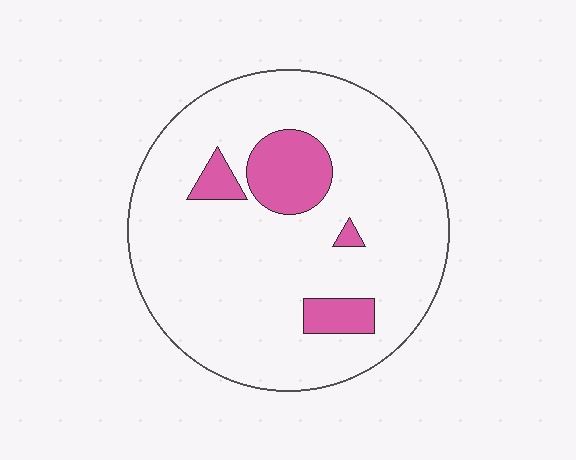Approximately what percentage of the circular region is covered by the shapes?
Approximately 15%.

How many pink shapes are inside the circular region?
4.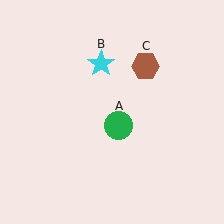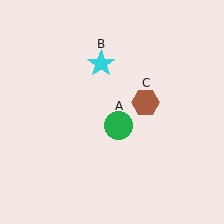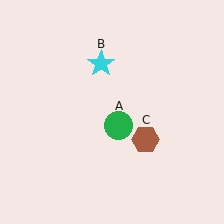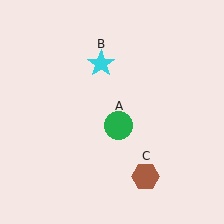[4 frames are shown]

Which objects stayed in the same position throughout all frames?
Green circle (object A) and cyan star (object B) remained stationary.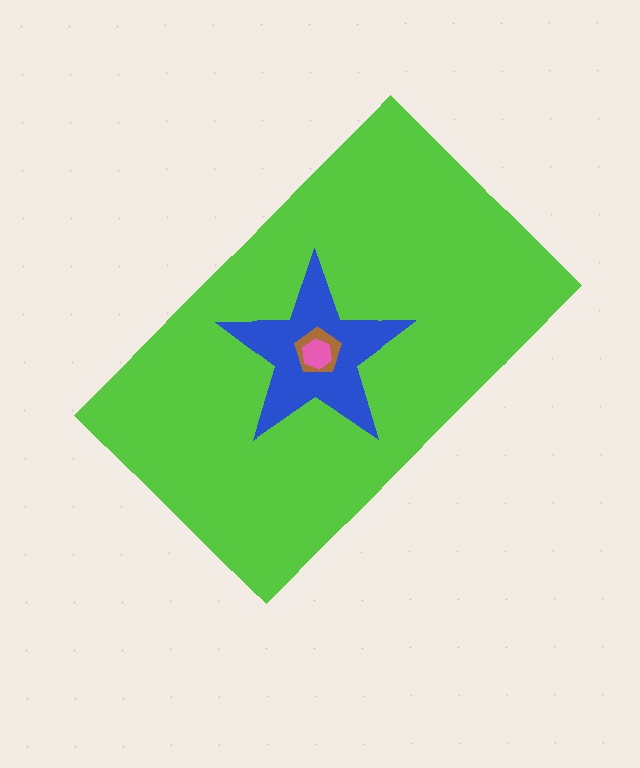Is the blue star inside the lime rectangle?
Yes.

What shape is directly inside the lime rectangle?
The blue star.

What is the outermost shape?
The lime rectangle.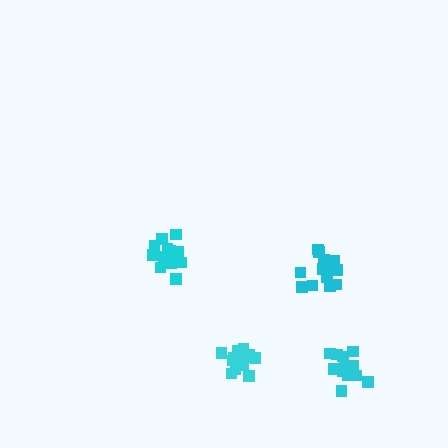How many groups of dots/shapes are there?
There are 4 groups.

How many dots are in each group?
Group 1: 13 dots, Group 2: 15 dots, Group 3: 15 dots, Group 4: 14 dots (57 total).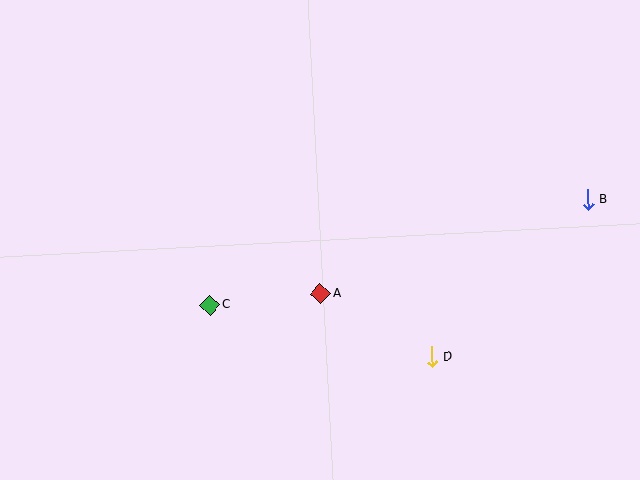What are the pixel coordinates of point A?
Point A is at (320, 294).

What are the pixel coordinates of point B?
Point B is at (587, 200).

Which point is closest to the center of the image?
Point A at (320, 294) is closest to the center.